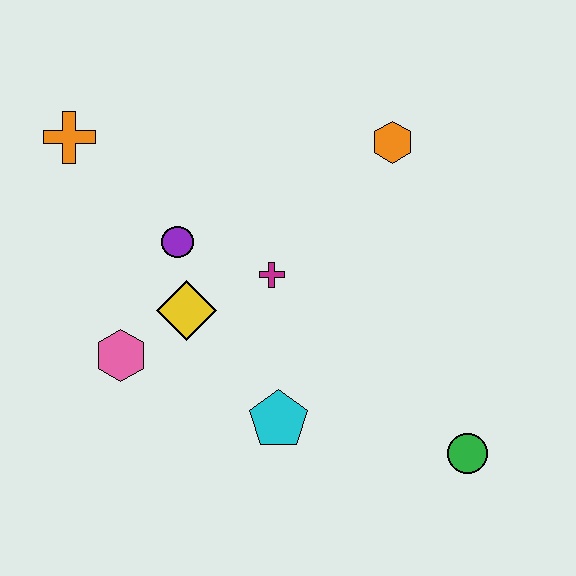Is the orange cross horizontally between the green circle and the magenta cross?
No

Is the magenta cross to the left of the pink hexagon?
No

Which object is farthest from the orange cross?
The green circle is farthest from the orange cross.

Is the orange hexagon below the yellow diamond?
No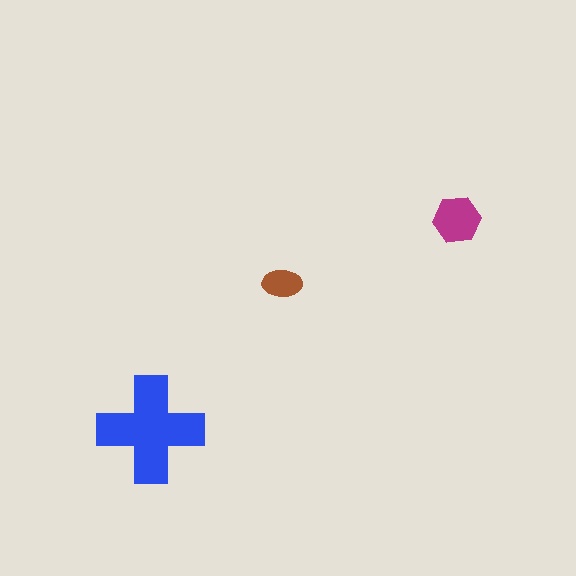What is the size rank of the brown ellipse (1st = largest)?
3rd.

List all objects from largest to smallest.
The blue cross, the magenta hexagon, the brown ellipse.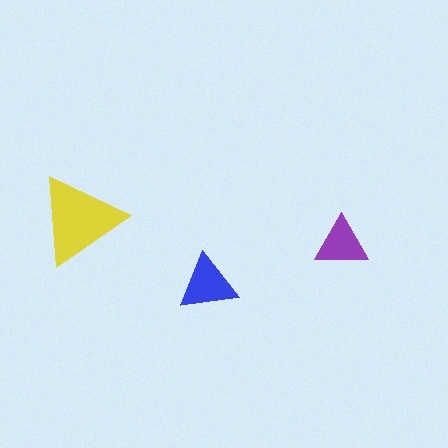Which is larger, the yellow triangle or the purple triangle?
The yellow one.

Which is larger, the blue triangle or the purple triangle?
The blue one.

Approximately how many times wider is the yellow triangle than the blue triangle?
About 1.5 times wider.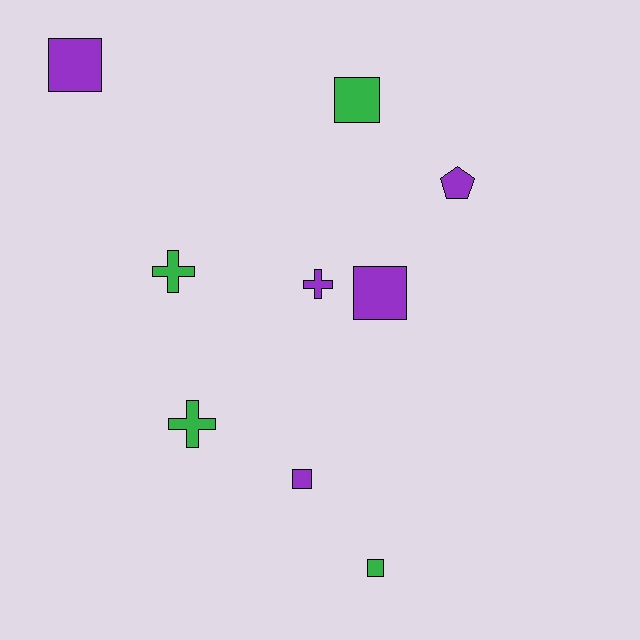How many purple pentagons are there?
There is 1 purple pentagon.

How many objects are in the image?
There are 9 objects.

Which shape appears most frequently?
Square, with 5 objects.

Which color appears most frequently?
Purple, with 5 objects.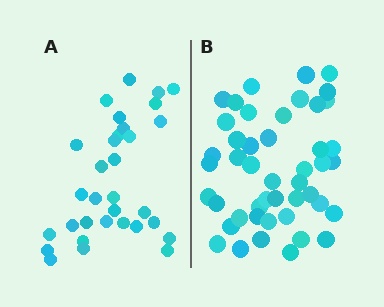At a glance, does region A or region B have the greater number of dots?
Region B (the right region) has more dots.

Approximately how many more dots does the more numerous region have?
Region B has approximately 15 more dots than region A.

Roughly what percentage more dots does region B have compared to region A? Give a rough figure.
About 45% more.